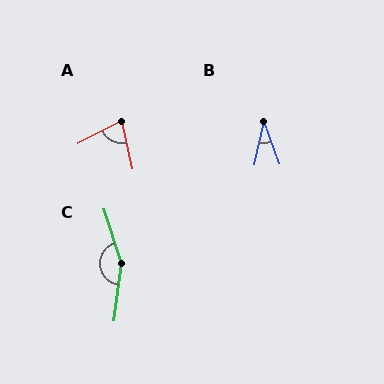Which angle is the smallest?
B, at approximately 33 degrees.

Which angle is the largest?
C, at approximately 154 degrees.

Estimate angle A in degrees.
Approximately 75 degrees.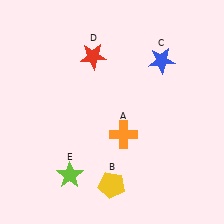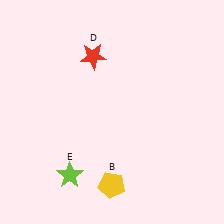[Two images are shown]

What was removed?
The orange cross (A), the blue star (C) were removed in Image 2.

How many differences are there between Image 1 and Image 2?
There are 2 differences between the two images.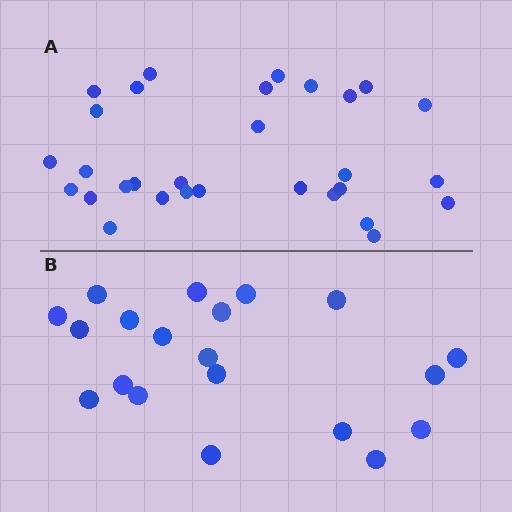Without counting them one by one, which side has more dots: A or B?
Region A (the top region) has more dots.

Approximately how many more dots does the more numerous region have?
Region A has roughly 10 or so more dots than region B.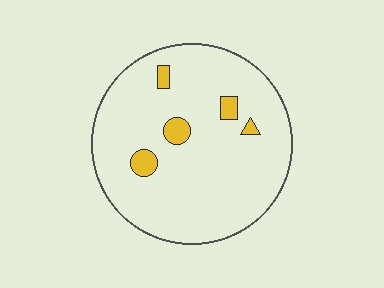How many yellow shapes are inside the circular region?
5.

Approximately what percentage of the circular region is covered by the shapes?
Approximately 5%.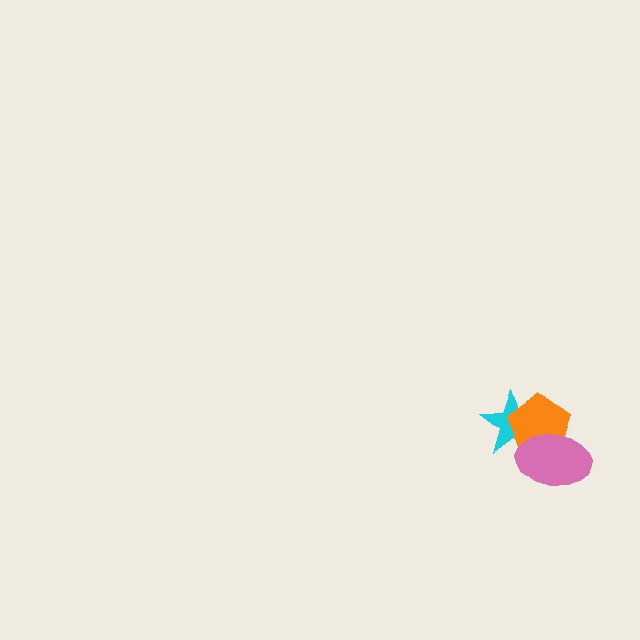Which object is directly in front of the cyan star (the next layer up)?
The orange pentagon is directly in front of the cyan star.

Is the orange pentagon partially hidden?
Yes, it is partially covered by another shape.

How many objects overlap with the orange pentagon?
2 objects overlap with the orange pentagon.